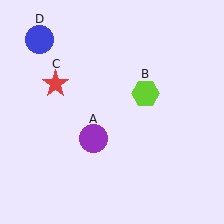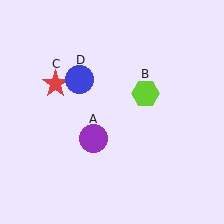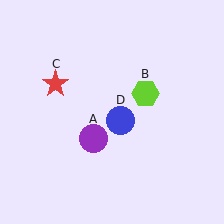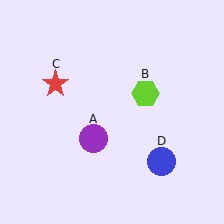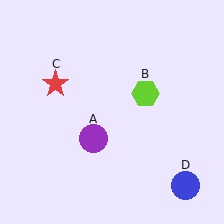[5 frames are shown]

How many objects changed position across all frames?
1 object changed position: blue circle (object D).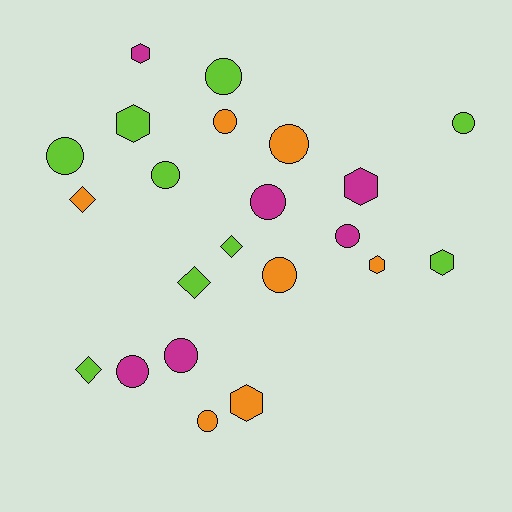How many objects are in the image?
There are 22 objects.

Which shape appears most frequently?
Circle, with 12 objects.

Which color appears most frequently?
Lime, with 9 objects.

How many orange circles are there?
There are 4 orange circles.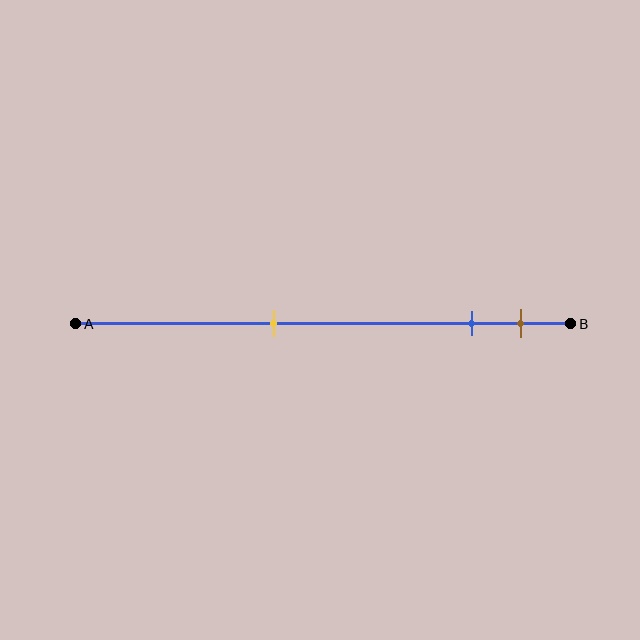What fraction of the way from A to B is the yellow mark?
The yellow mark is approximately 40% (0.4) of the way from A to B.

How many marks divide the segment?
There are 3 marks dividing the segment.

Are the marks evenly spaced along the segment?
No, the marks are not evenly spaced.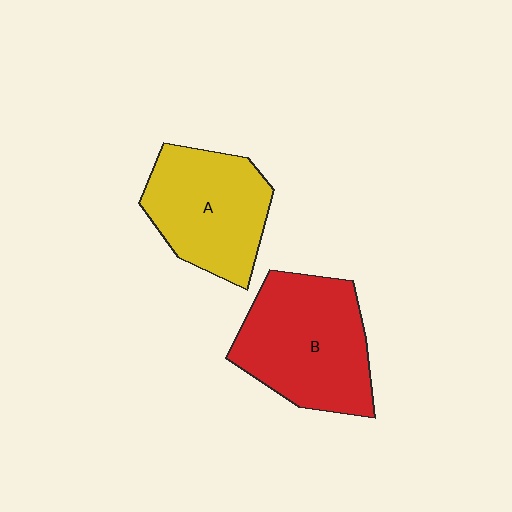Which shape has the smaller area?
Shape A (yellow).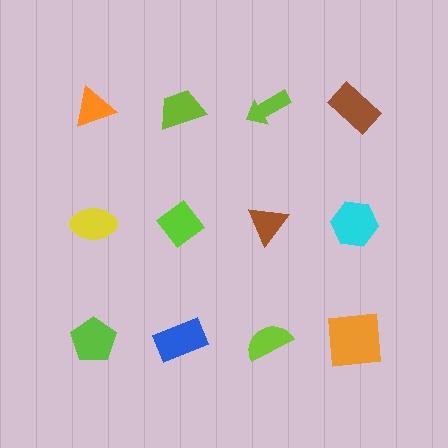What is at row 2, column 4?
A cyan hexagon.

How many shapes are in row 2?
4 shapes.